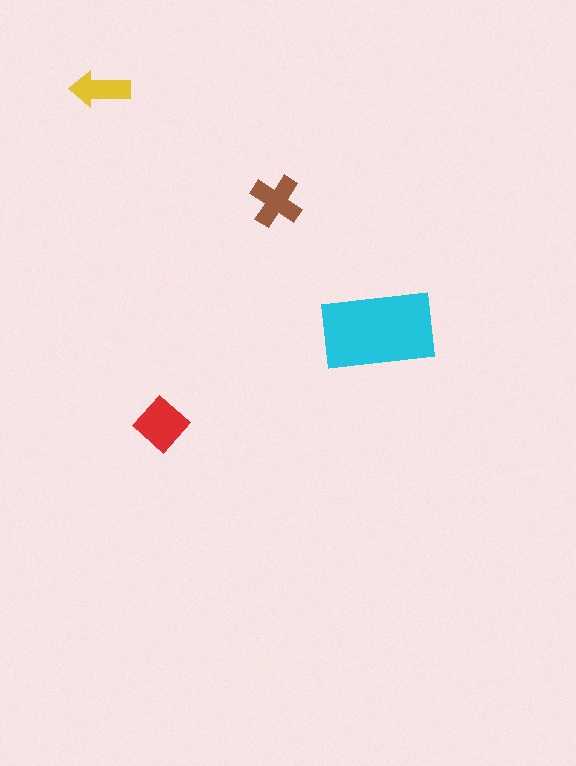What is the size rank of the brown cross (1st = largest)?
3rd.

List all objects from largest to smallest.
The cyan rectangle, the red diamond, the brown cross, the yellow arrow.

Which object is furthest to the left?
The yellow arrow is leftmost.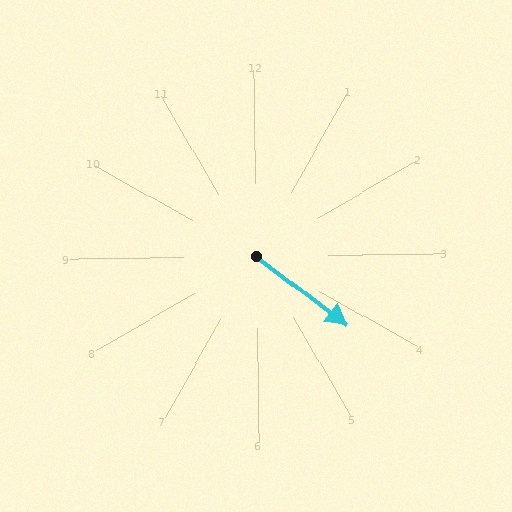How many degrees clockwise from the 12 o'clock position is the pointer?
Approximately 128 degrees.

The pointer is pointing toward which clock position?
Roughly 4 o'clock.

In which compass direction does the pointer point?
Southeast.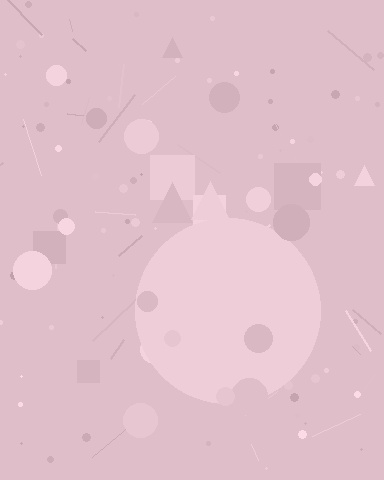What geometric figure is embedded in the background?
A circle is embedded in the background.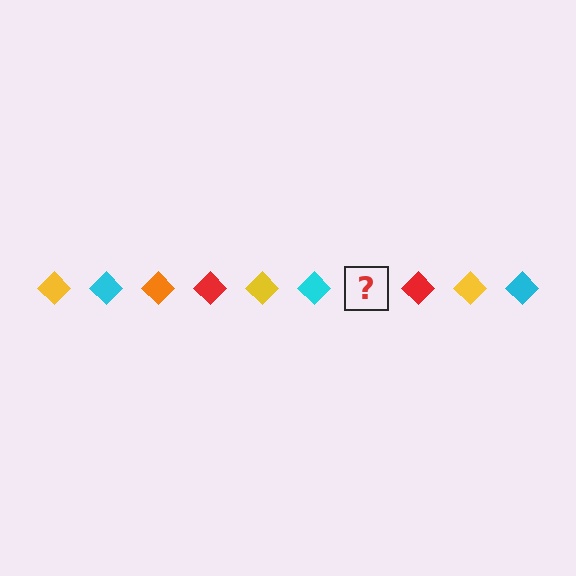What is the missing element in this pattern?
The missing element is an orange diamond.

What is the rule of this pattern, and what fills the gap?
The rule is that the pattern cycles through yellow, cyan, orange, red diamonds. The gap should be filled with an orange diamond.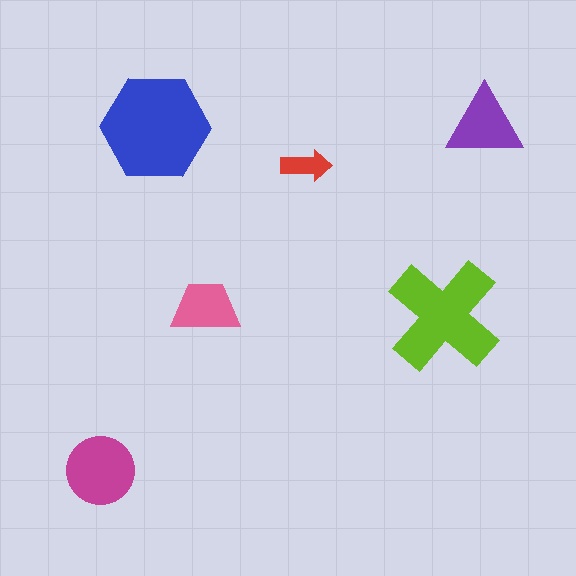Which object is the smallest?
The red arrow.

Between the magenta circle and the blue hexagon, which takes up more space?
The blue hexagon.